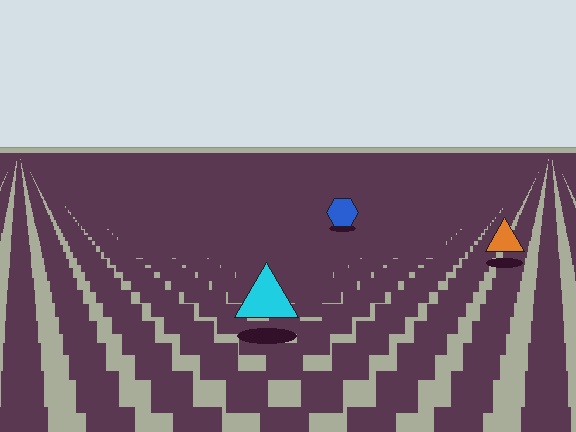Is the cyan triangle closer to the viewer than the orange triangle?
Yes. The cyan triangle is closer — you can tell from the texture gradient: the ground texture is coarser near it.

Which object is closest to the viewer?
The cyan triangle is closest. The texture marks near it are larger and more spread out.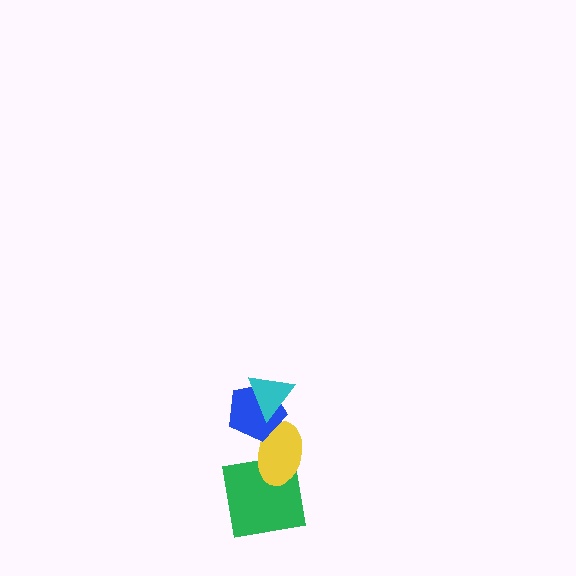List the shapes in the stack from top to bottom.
From top to bottom: the cyan triangle, the blue pentagon, the yellow ellipse, the green square.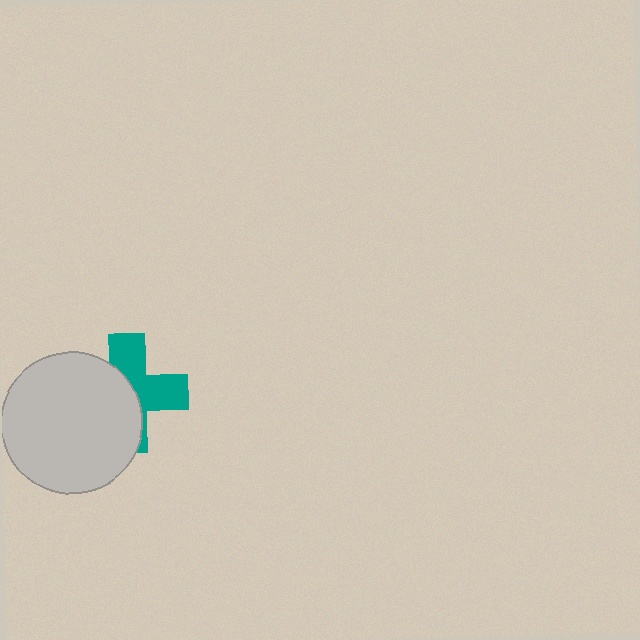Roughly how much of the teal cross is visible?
About half of it is visible (roughly 48%).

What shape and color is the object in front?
The object in front is a light gray circle.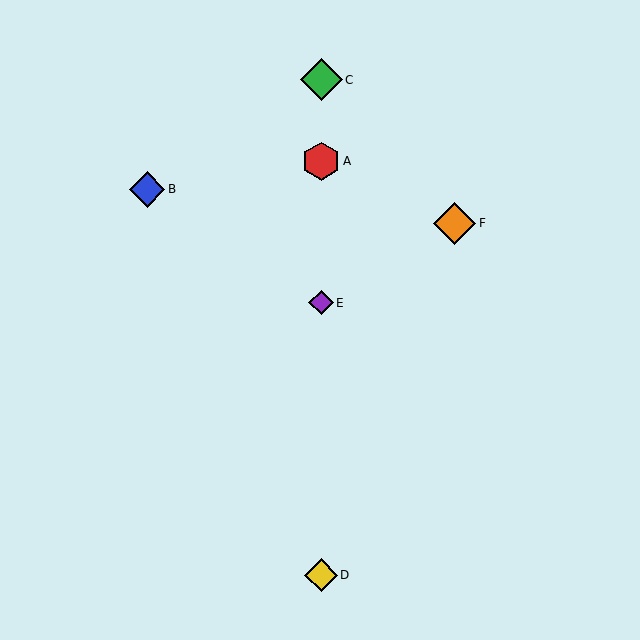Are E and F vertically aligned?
No, E is at x≈321 and F is at x≈455.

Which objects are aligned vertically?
Objects A, C, D, E are aligned vertically.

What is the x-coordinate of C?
Object C is at x≈321.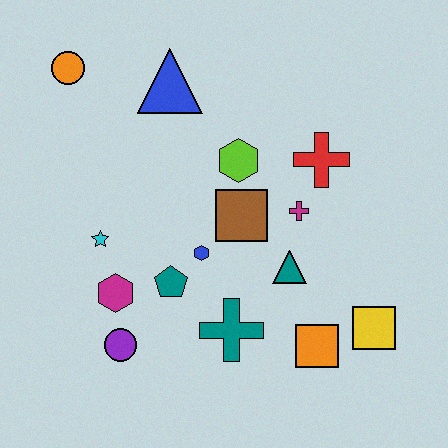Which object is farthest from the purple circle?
The orange circle is farthest from the purple circle.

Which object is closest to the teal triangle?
The magenta cross is closest to the teal triangle.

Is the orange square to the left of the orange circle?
No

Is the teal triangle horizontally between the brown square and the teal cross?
No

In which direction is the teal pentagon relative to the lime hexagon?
The teal pentagon is below the lime hexagon.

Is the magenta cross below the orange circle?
Yes